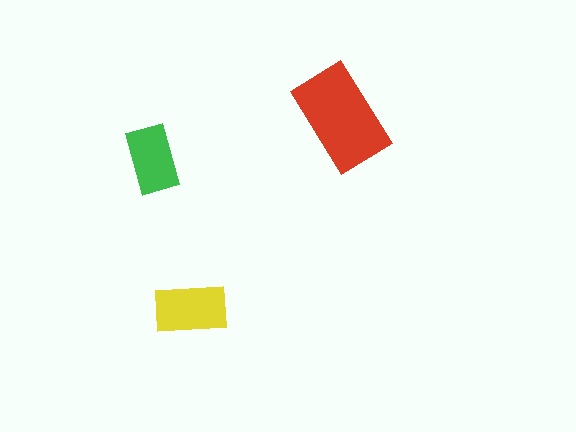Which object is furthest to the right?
The red rectangle is rightmost.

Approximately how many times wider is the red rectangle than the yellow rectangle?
About 1.5 times wider.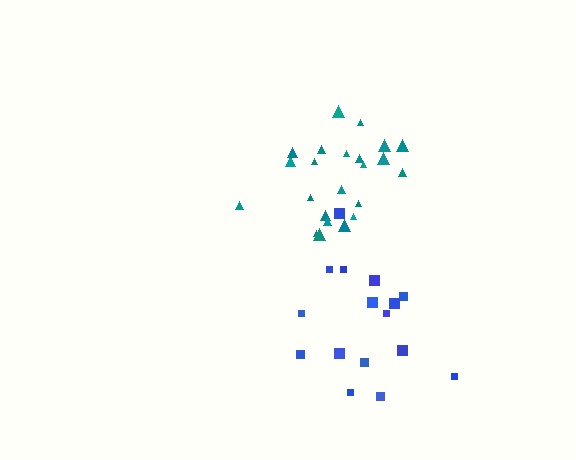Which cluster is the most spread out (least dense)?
Blue.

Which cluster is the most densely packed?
Teal.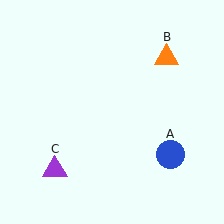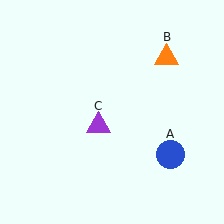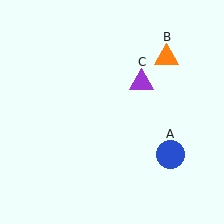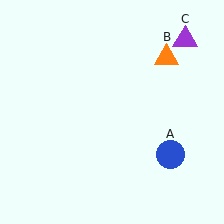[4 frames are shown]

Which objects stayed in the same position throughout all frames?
Blue circle (object A) and orange triangle (object B) remained stationary.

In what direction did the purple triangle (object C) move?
The purple triangle (object C) moved up and to the right.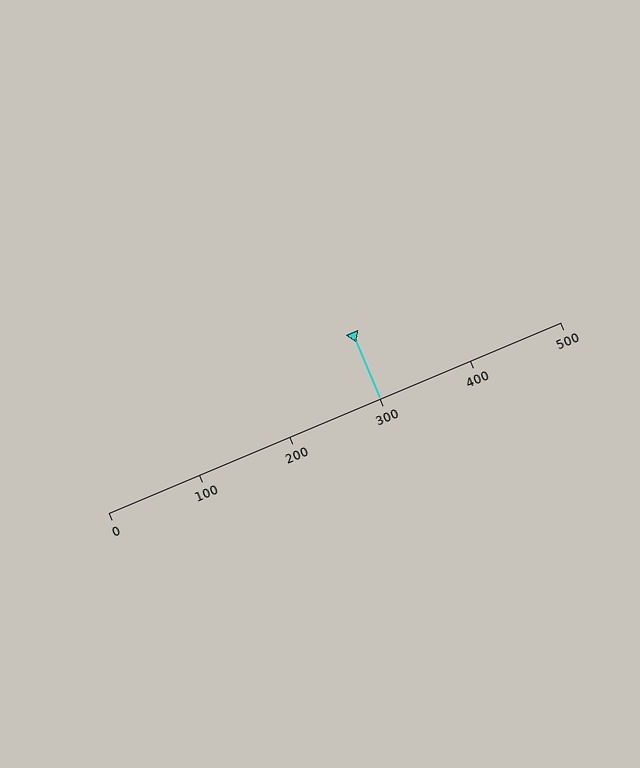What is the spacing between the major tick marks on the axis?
The major ticks are spaced 100 apart.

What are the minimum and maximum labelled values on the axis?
The axis runs from 0 to 500.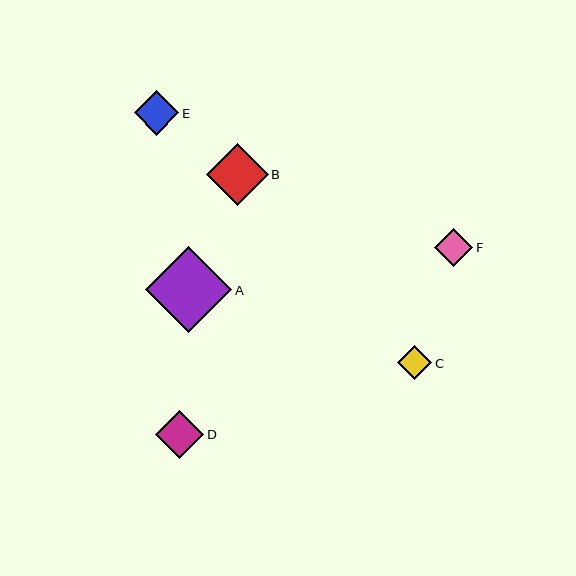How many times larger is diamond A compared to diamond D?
Diamond A is approximately 1.8 times the size of diamond D.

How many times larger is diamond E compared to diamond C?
Diamond E is approximately 1.3 times the size of diamond C.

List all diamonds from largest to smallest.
From largest to smallest: A, B, D, E, F, C.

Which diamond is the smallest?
Diamond C is the smallest with a size of approximately 34 pixels.